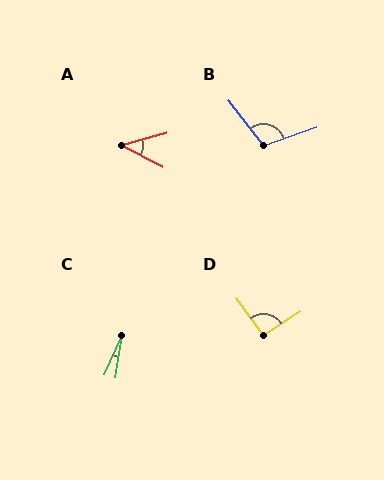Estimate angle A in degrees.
Approximately 42 degrees.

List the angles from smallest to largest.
C (15°), A (42°), D (94°), B (109°).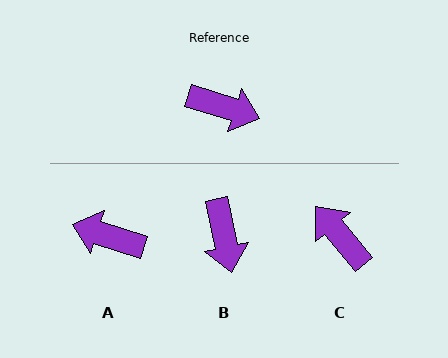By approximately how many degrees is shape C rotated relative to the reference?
Approximately 147 degrees counter-clockwise.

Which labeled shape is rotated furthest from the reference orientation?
A, about 180 degrees away.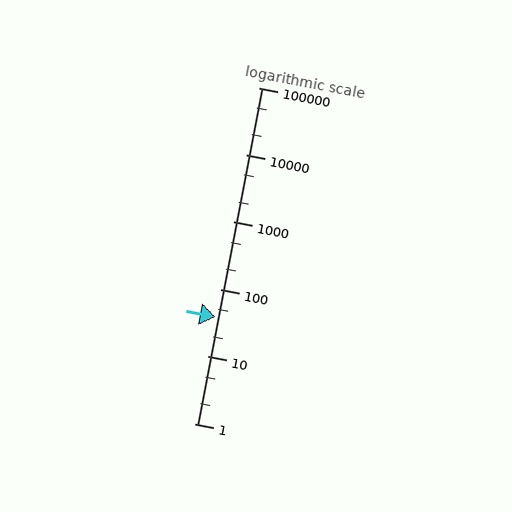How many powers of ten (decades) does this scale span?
The scale spans 5 decades, from 1 to 100000.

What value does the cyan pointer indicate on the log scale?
The pointer indicates approximately 39.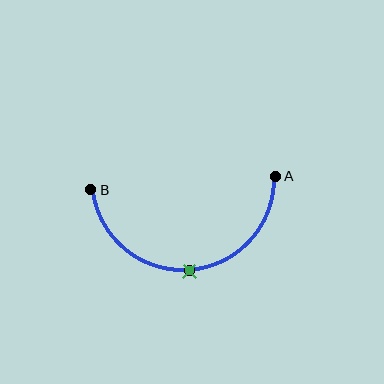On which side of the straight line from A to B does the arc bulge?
The arc bulges below the straight line connecting A and B.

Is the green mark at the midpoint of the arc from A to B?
Yes. The green mark lies on the arc at equal arc-length from both A and B — it is the arc midpoint.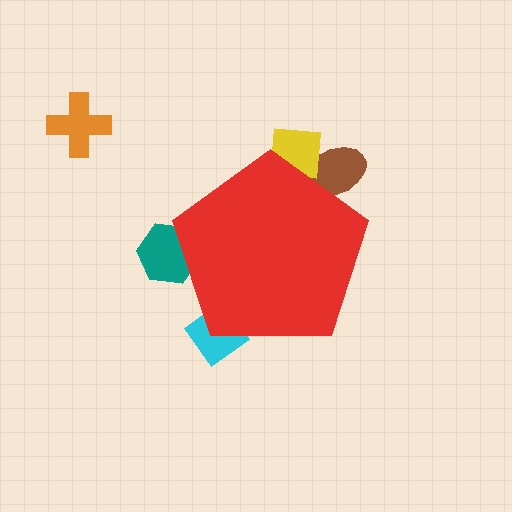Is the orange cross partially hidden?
No, the orange cross is fully visible.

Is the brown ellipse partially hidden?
Yes, the brown ellipse is partially hidden behind the red pentagon.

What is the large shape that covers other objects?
A red pentagon.